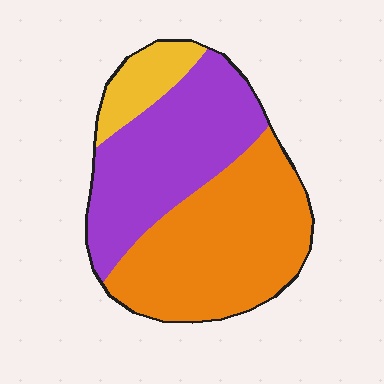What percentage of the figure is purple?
Purple covers 41% of the figure.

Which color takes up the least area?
Yellow, at roughly 10%.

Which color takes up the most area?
Orange, at roughly 50%.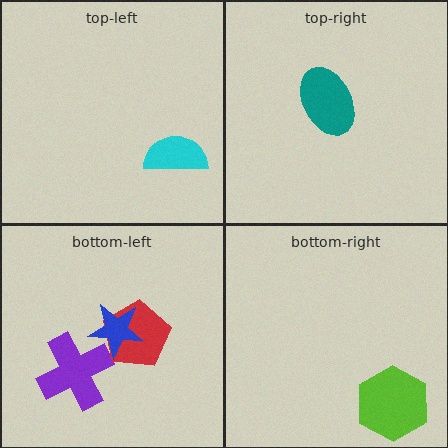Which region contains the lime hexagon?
The bottom-right region.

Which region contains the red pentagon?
The bottom-left region.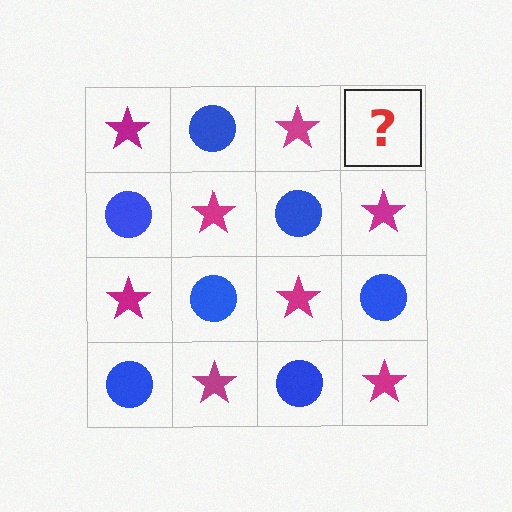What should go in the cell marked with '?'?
The missing cell should contain a blue circle.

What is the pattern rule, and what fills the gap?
The rule is that it alternates magenta star and blue circle in a checkerboard pattern. The gap should be filled with a blue circle.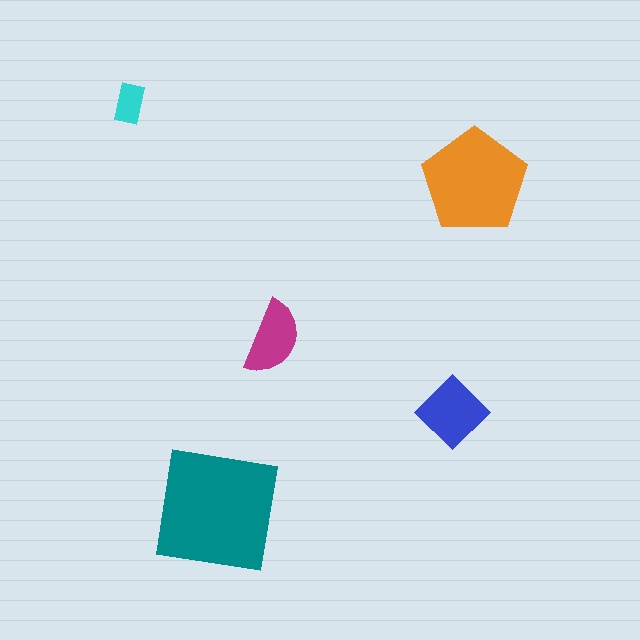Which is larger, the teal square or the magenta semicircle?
The teal square.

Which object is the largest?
The teal square.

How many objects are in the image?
There are 5 objects in the image.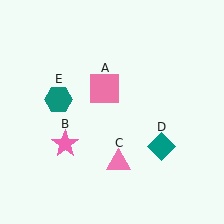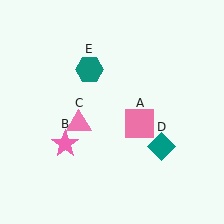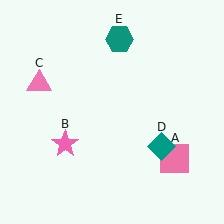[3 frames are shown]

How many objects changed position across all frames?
3 objects changed position: pink square (object A), pink triangle (object C), teal hexagon (object E).